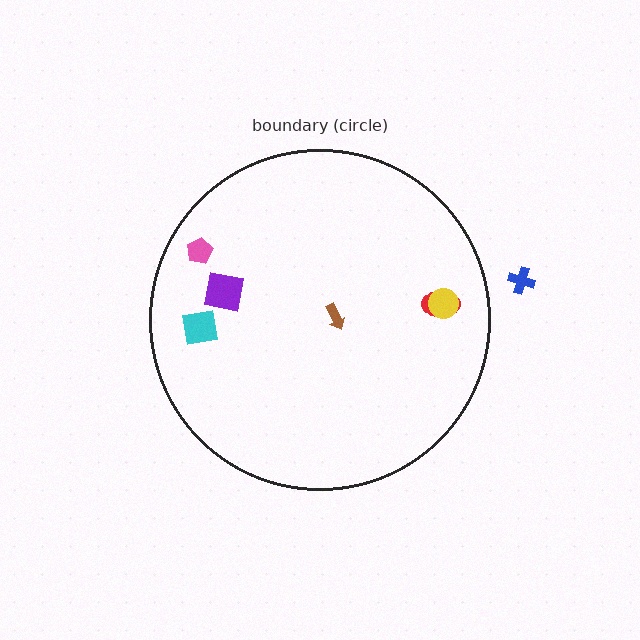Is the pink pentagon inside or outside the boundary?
Inside.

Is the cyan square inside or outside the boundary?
Inside.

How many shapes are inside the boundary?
6 inside, 1 outside.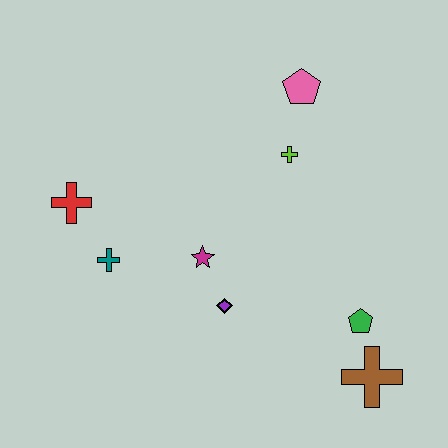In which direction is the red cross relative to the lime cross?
The red cross is to the left of the lime cross.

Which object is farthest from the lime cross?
The brown cross is farthest from the lime cross.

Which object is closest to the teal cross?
The red cross is closest to the teal cross.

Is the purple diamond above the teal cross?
No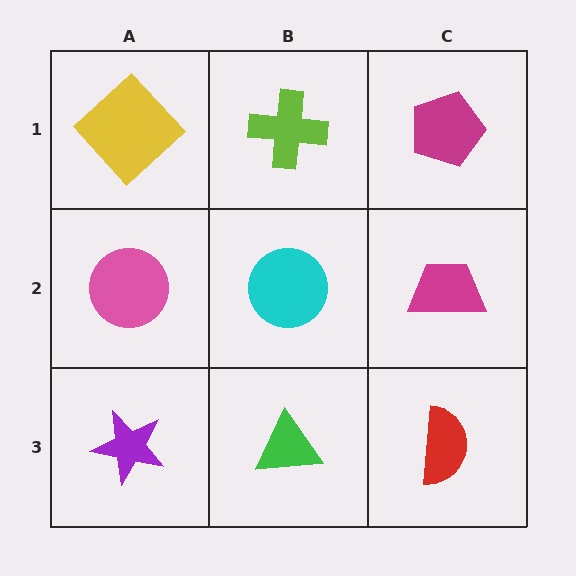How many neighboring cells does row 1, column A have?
2.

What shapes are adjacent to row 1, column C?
A magenta trapezoid (row 2, column C), a lime cross (row 1, column B).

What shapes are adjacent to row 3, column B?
A cyan circle (row 2, column B), a purple star (row 3, column A), a red semicircle (row 3, column C).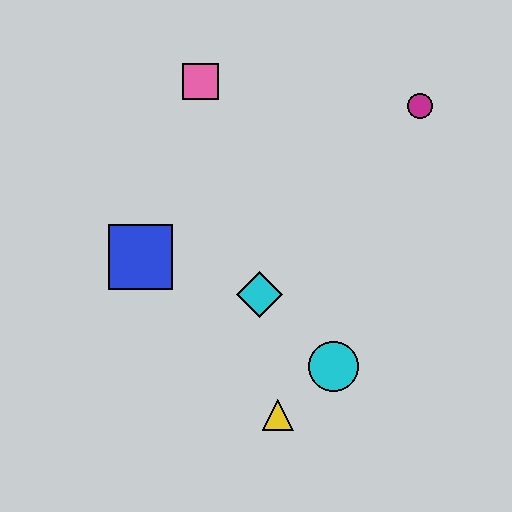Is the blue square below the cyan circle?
No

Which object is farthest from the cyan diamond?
The magenta circle is farthest from the cyan diamond.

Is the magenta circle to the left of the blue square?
No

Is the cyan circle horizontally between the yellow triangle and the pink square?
No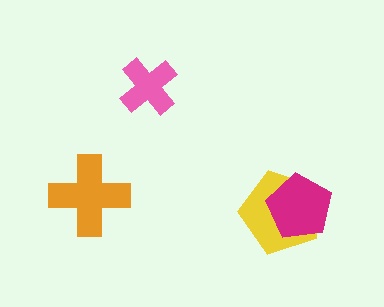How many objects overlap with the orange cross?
0 objects overlap with the orange cross.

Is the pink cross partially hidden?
No, no other shape covers it.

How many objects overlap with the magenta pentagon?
1 object overlaps with the magenta pentagon.